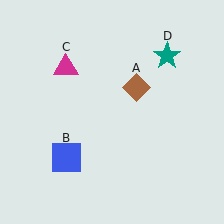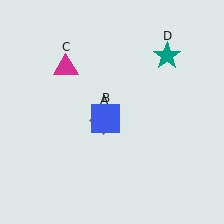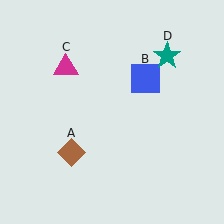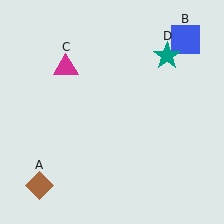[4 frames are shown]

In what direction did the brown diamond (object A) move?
The brown diamond (object A) moved down and to the left.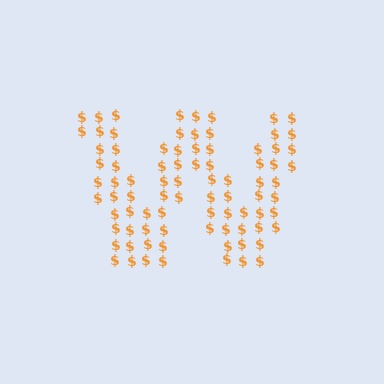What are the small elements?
The small elements are dollar signs.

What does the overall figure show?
The overall figure shows the letter W.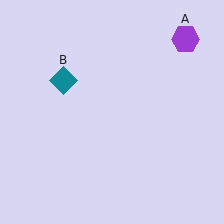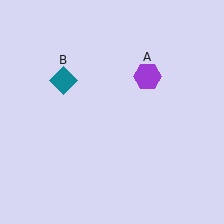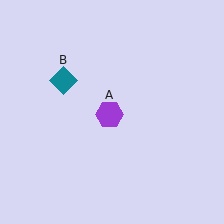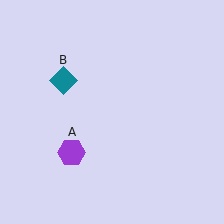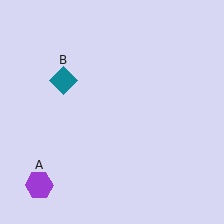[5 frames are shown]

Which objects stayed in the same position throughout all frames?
Teal diamond (object B) remained stationary.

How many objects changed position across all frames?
1 object changed position: purple hexagon (object A).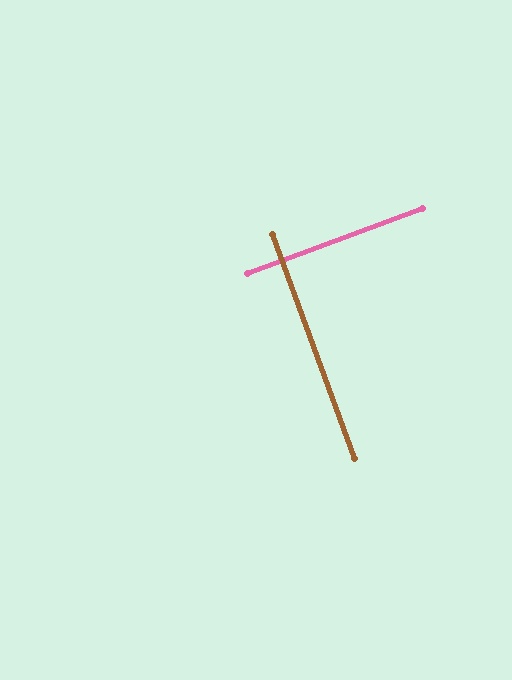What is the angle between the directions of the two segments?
Approximately 90 degrees.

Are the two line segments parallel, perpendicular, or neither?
Perpendicular — they meet at approximately 90°.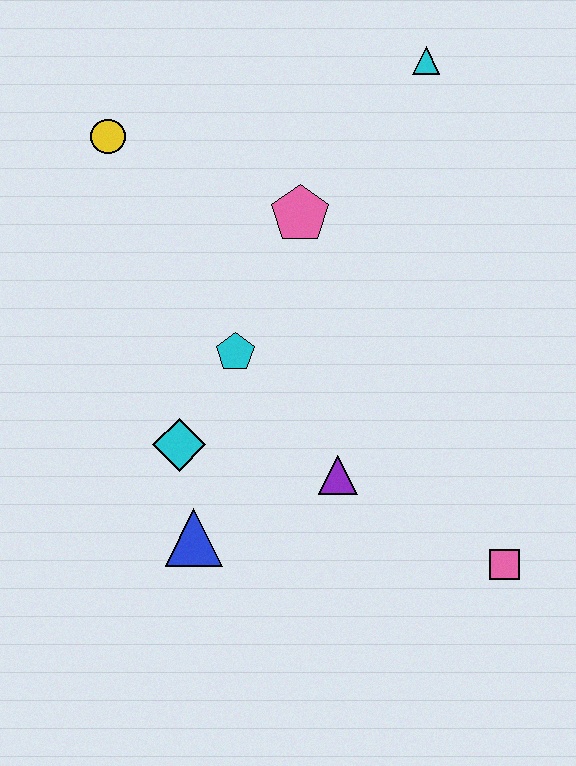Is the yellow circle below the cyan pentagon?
No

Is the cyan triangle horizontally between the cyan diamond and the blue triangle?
No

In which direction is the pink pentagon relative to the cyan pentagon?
The pink pentagon is above the cyan pentagon.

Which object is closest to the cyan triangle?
The pink pentagon is closest to the cyan triangle.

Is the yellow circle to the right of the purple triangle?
No